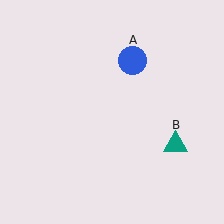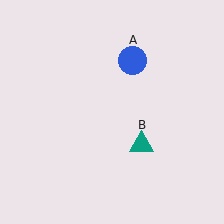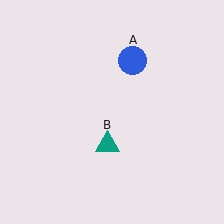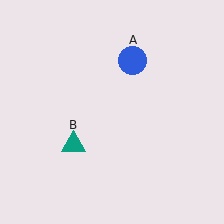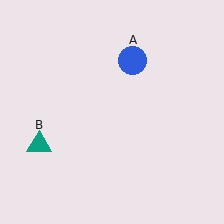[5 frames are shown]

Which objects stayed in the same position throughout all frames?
Blue circle (object A) remained stationary.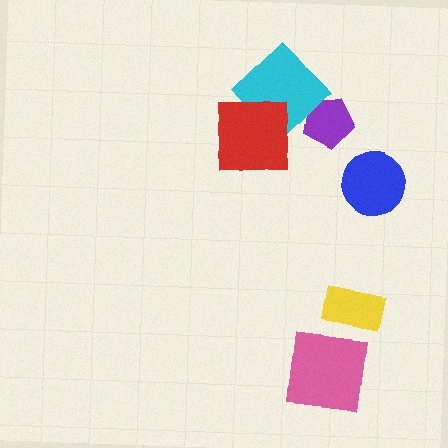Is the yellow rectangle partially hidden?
No, no other shape covers it.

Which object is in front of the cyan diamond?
The red square is in front of the cyan diamond.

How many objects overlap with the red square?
1 object overlaps with the red square.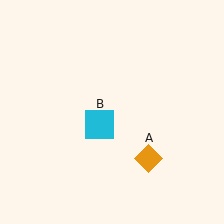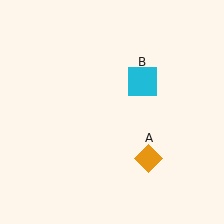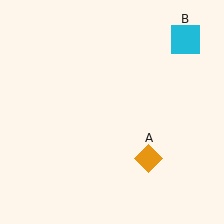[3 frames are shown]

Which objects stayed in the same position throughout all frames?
Orange diamond (object A) remained stationary.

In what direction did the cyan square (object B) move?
The cyan square (object B) moved up and to the right.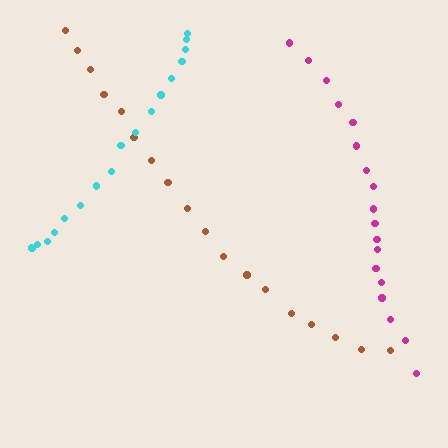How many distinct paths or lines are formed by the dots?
There are 3 distinct paths.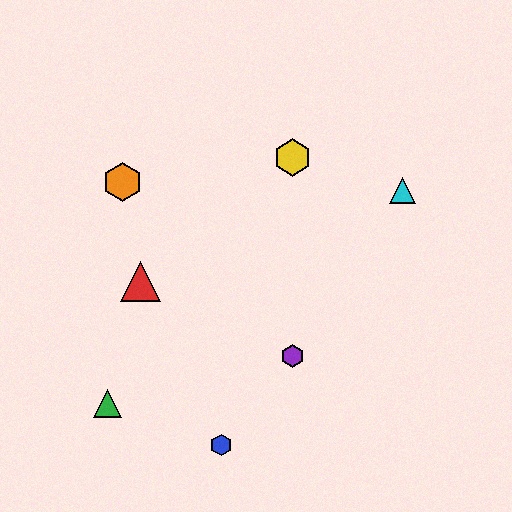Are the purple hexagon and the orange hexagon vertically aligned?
No, the purple hexagon is at x≈292 and the orange hexagon is at x≈122.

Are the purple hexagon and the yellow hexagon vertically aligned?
Yes, both are at x≈292.